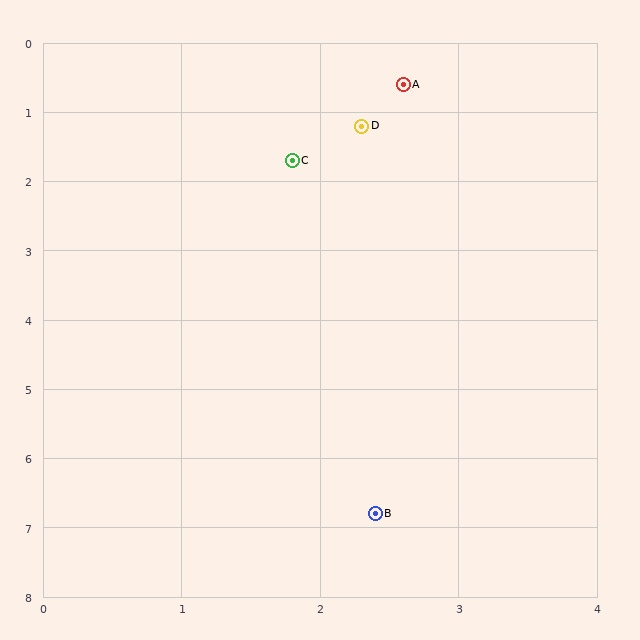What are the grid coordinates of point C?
Point C is at approximately (1.8, 1.7).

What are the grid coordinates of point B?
Point B is at approximately (2.4, 6.8).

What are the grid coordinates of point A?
Point A is at approximately (2.6, 0.6).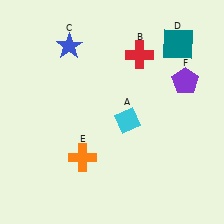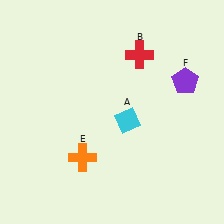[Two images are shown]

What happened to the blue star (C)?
The blue star (C) was removed in Image 2. It was in the top-left area of Image 1.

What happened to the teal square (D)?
The teal square (D) was removed in Image 2. It was in the top-right area of Image 1.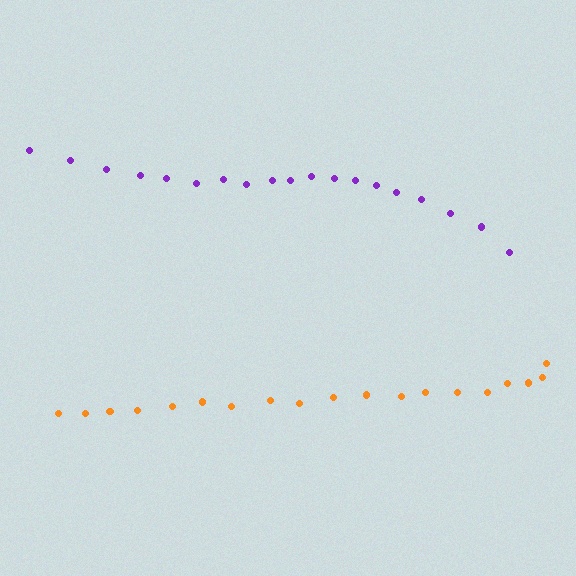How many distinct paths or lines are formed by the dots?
There are 2 distinct paths.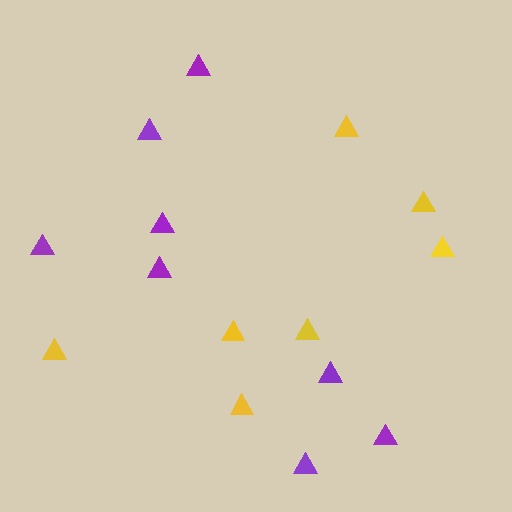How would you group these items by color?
There are 2 groups: one group of purple triangles (8) and one group of yellow triangles (7).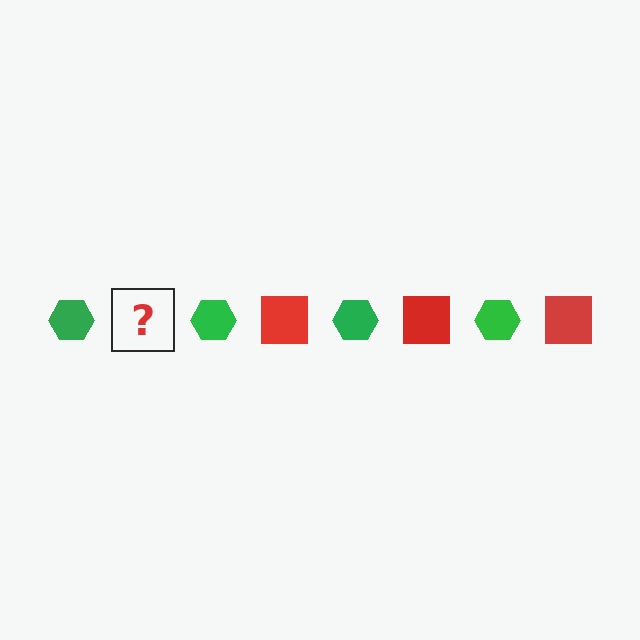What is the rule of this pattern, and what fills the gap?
The rule is that the pattern alternates between green hexagon and red square. The gap should be filled with a red square.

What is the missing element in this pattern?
The missing element is a red square.